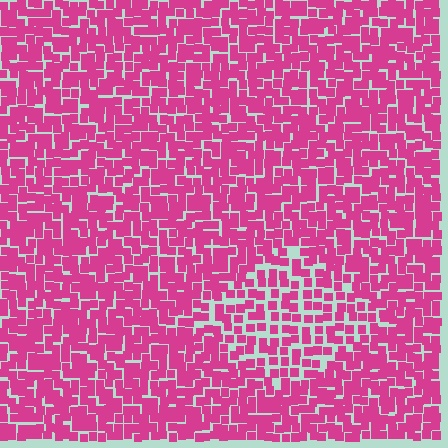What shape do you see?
I see a diamond.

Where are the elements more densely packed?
The elements are more densely packed outside the diamond boundary.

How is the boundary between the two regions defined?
The boundary is defined by a change in element density (approximately 1.6x ratio). All elements are the same color, size, and shape.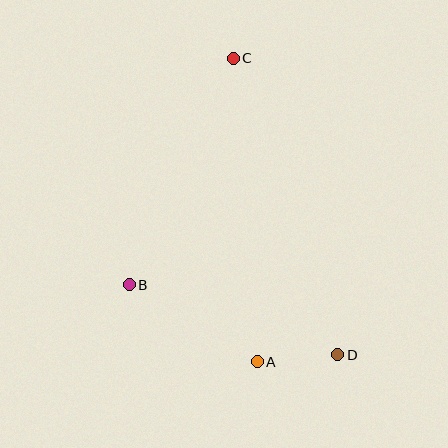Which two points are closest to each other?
Points A and D are closest to each other.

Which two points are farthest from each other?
Points C and D are farthest from each other.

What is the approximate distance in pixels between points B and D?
The distance between B and D is approximately 220 pixels.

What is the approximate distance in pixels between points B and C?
The distance between B and C is approximately 249 pixels.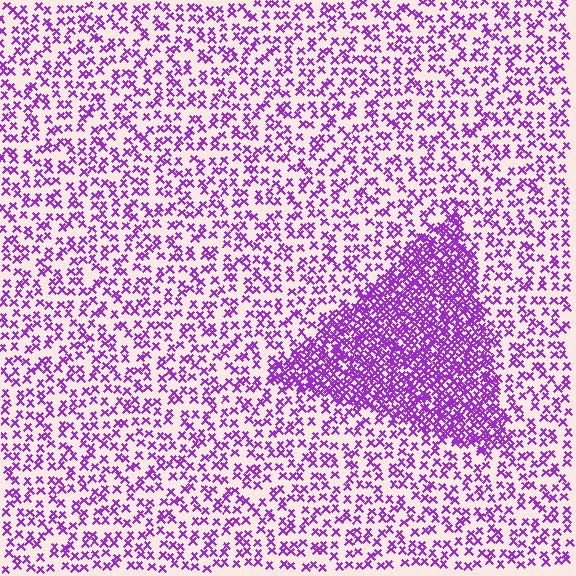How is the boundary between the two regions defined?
The boundary is defined by a change in element density (approximately 2.6x ratio). All elements are the same color, size, and shape.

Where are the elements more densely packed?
The elements are more densely packed inside the triangle boundary.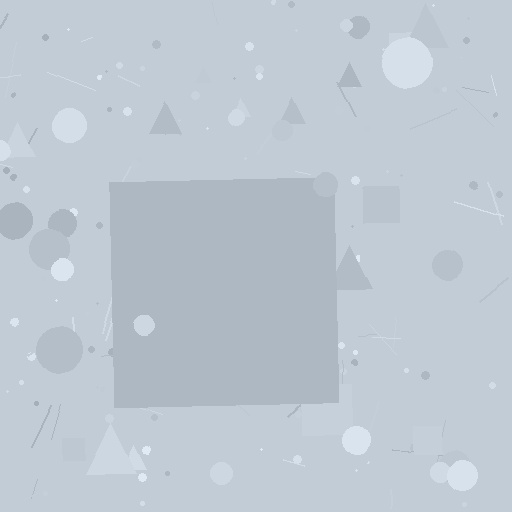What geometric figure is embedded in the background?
A square is embedded in the background.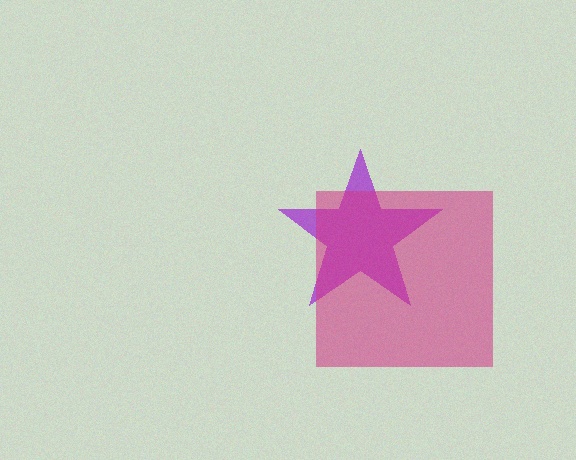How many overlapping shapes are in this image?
There are 2 overlapping shapes in the image.